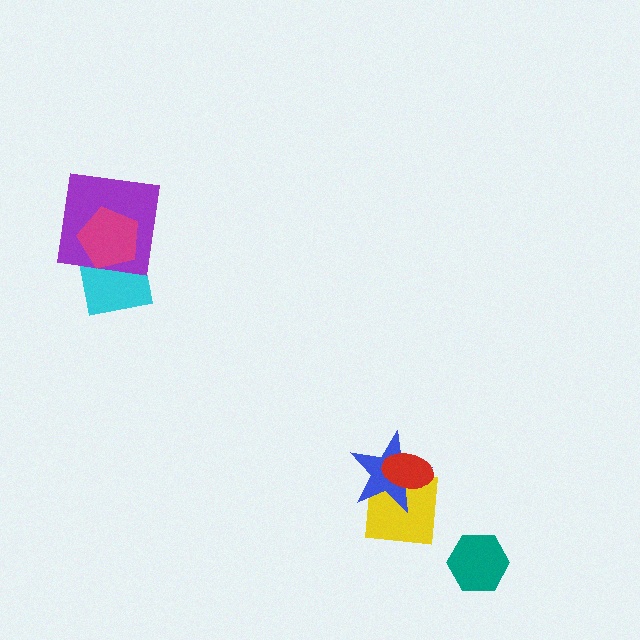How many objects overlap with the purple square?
2 objects overlap with the purple square.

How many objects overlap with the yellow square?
2 objects overlap with the yellow square.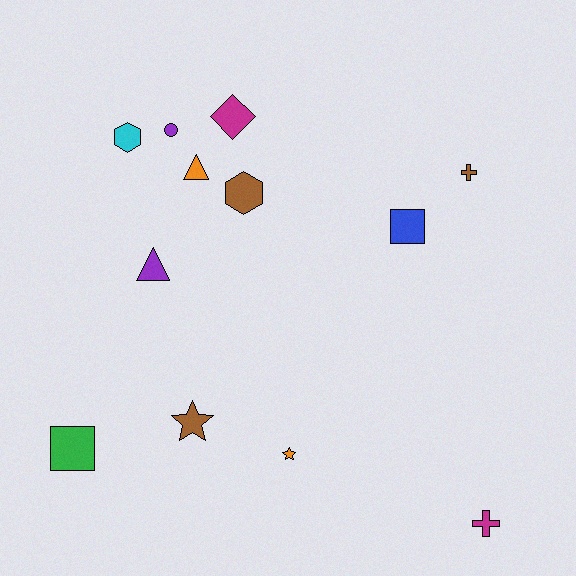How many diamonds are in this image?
There is 1 diamond.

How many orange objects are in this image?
There are 2 orange objects.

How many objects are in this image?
There are 12 objects.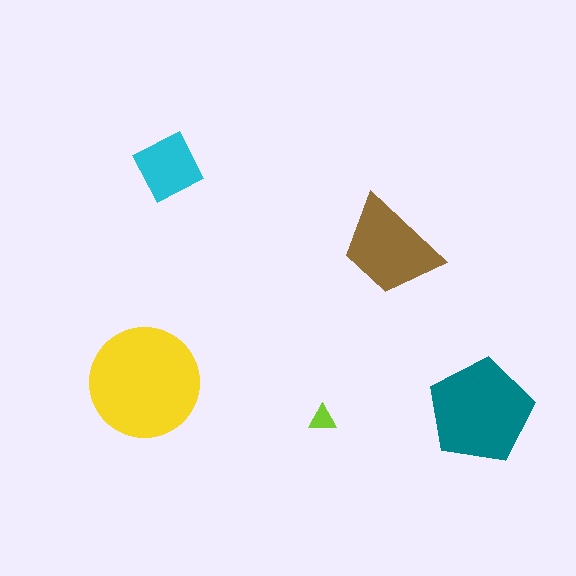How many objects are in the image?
There are 5 objects in the image.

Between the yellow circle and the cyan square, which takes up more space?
The yellow circle.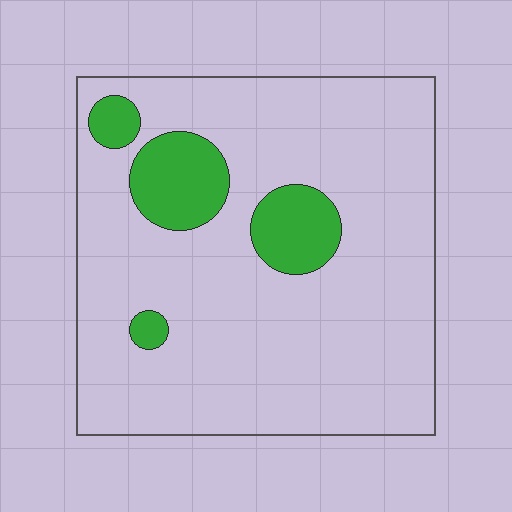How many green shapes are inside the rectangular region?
4.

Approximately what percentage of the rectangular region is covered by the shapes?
Approximately 15%.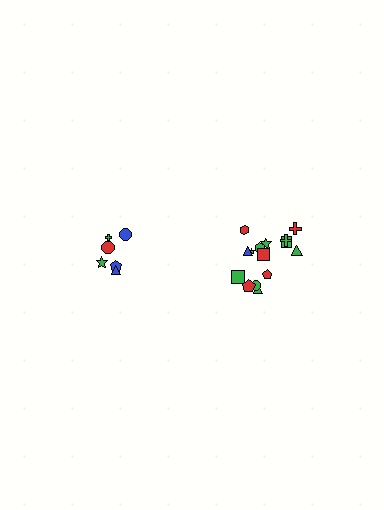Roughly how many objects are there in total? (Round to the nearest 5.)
Roughly 20 objects in total.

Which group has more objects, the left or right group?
The right group.